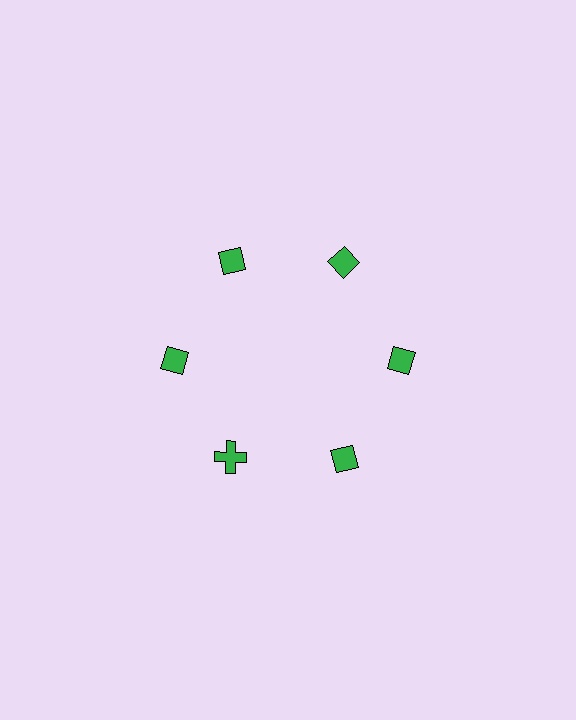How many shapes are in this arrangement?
There are 6 shapes arranged in a ring pattern.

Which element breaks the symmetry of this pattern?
The green cross at roughly the 7 o'clock position breaks the symmetry. All other shapes are green diamonds.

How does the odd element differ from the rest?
It has a different shape: cross instead of diamond.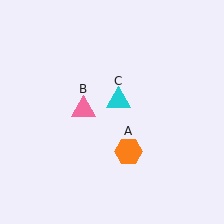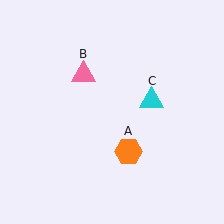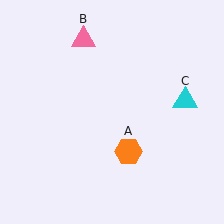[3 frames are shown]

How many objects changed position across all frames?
2 objects changed position: pink triangle (object B), cyan triangle (object C).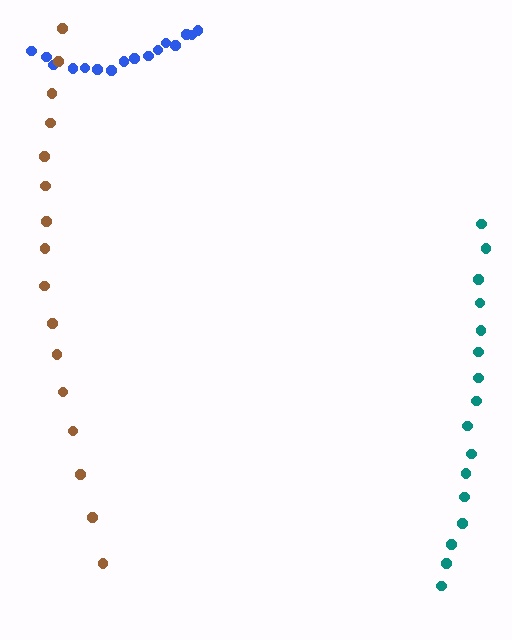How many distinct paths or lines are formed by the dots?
There are 3 distinct paths.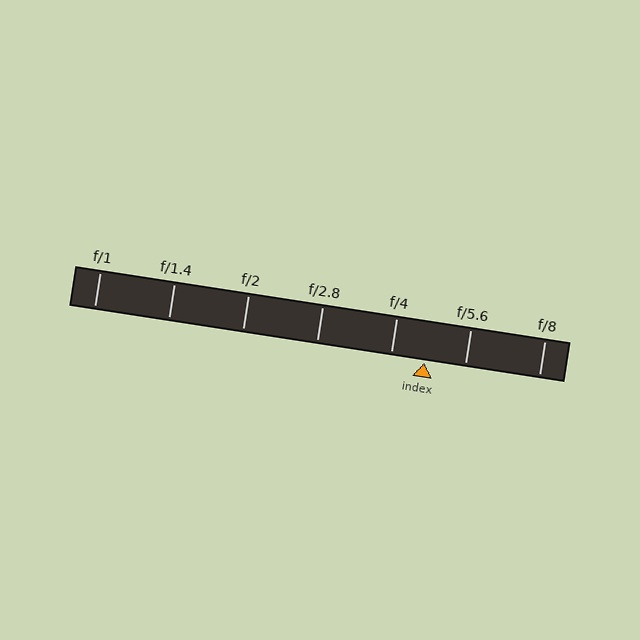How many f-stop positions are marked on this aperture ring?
There are 7 f-stop positions marked.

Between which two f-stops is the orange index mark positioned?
The index mark is between f/4 and f/5.6.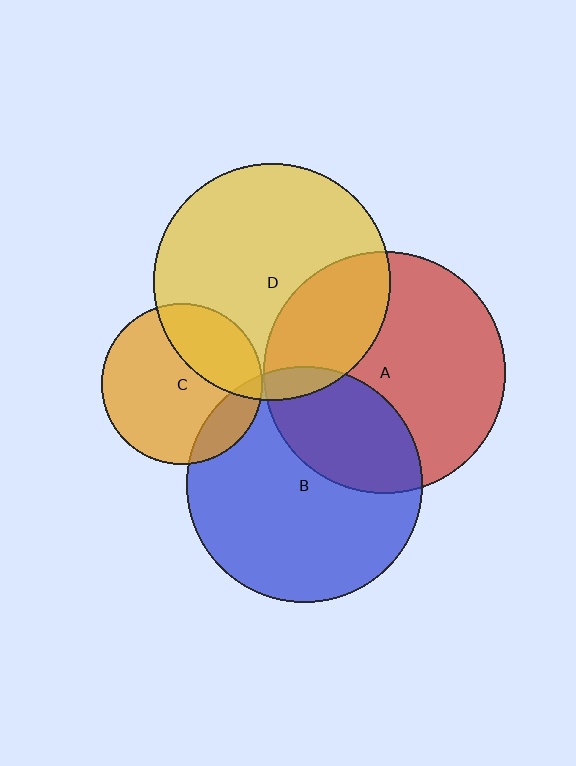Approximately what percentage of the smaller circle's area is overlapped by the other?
Approximately 15%.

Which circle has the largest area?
Circle A (red).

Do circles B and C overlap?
Yes.